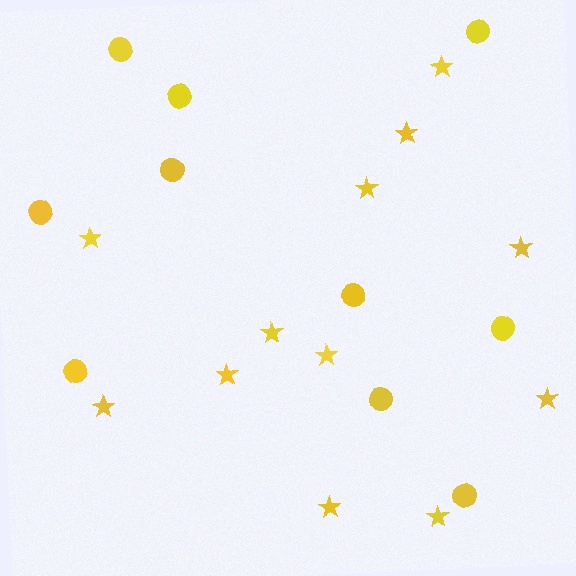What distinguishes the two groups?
There are 2 groups: one group of stars (12) and one group of circles (10).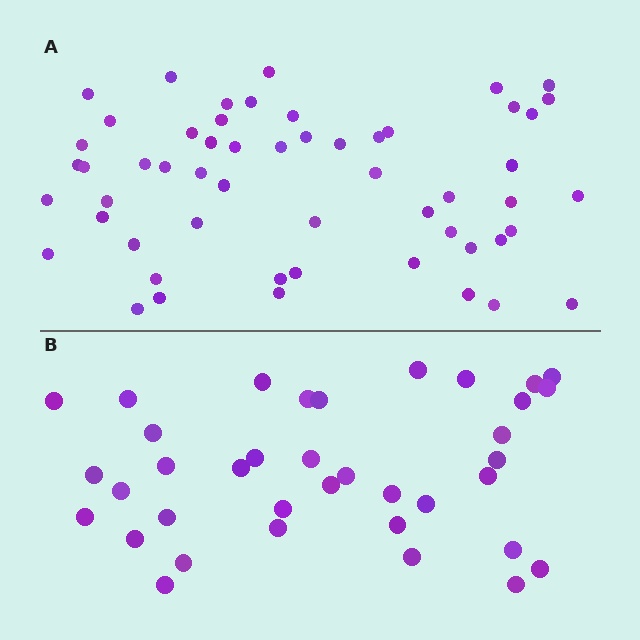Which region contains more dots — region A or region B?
Region A (the top region) has more dots.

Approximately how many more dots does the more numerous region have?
Region A has approximately 20 more dots than region B.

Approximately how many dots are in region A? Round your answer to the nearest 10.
About 60 dots. (The exact count is 55, which rounds to 60.)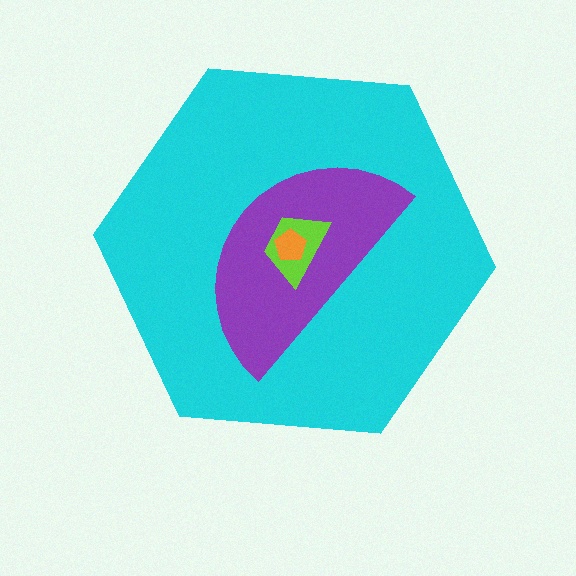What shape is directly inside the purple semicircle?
The lime trapezoid.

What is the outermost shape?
The cyan hexagon.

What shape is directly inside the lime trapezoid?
The orange pentagon.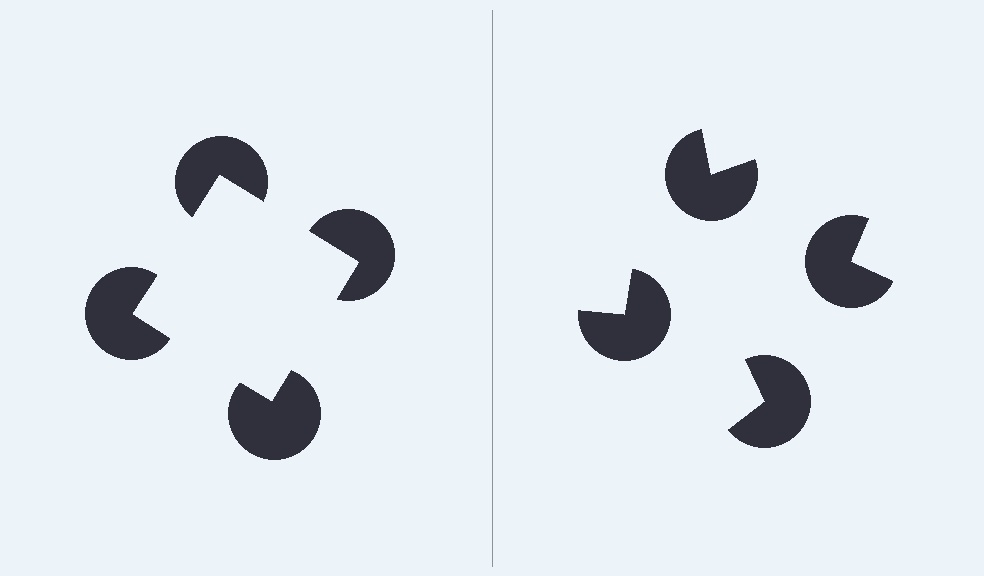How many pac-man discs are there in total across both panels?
8 — 4 on each side.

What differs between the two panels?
The pac-man discs are positioned identically on both sides; only the wedge orientations differ. On the left they align to a square; on the right they are misaligned.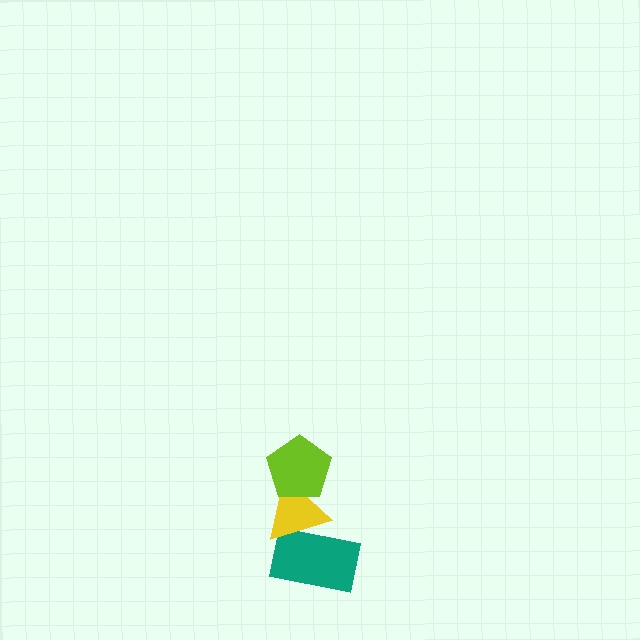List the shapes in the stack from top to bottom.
From top to bottom: the lime pentagon, the yellow triangle, the teal rectangle.